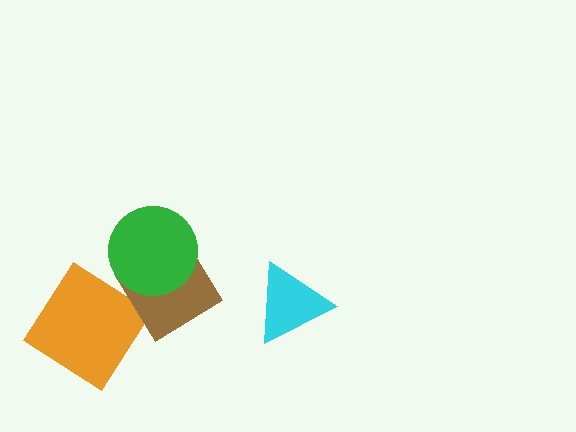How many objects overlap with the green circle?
1 object overlaps with the green circle.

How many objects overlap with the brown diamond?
1 object overlaps with the brown diamond.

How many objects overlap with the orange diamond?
0 objects overlap with the orange diamond.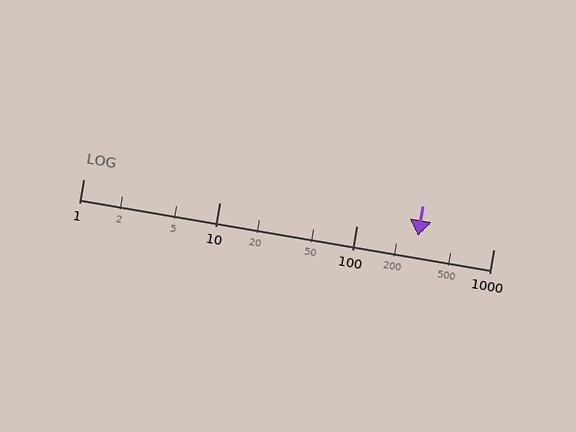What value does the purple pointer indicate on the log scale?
The pointer indicates approximately 280.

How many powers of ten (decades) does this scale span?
The scale spans 3 decades, from 1 to 1000.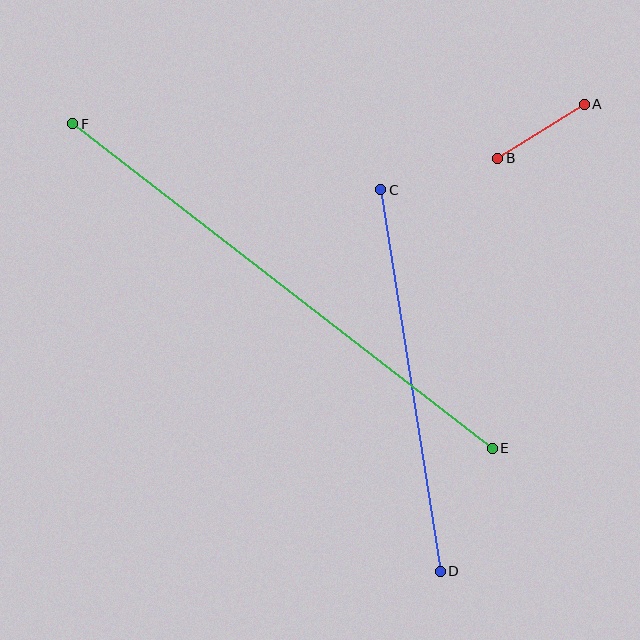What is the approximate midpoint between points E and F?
The midpoint is at approximately (282, 286) pixels.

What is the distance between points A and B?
The distance is approximately 102 pixels.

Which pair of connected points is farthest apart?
Points E and F are farthest apart.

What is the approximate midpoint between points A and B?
The midpoint is at approximately (541, 131) pixels.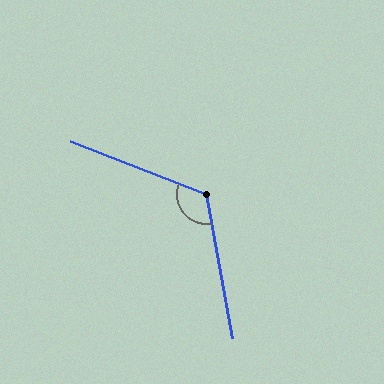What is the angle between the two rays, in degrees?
Approximately 121 degrees.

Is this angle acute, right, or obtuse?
It is obtuse.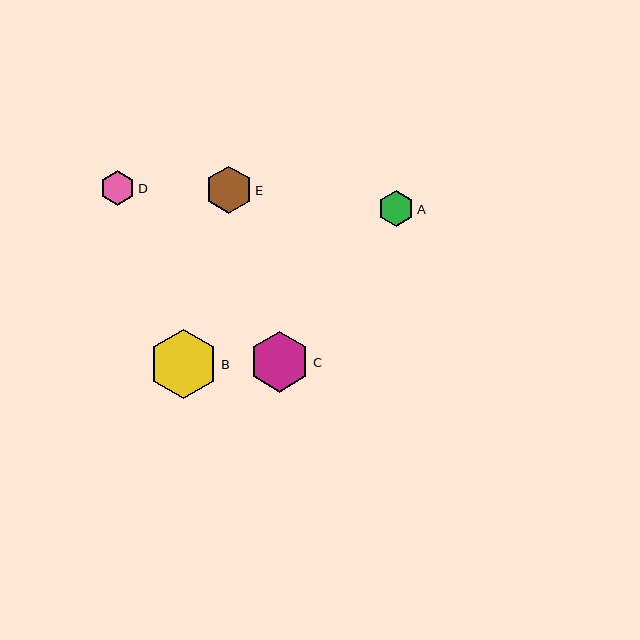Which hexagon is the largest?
Hexagon B is the largest with a size of approximately 69 pixels.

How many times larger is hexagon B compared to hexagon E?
Hexagon B is approximately 1.5 times the size of hexagon E.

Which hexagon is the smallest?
Hexagon D is the smallest with a size of approximately 35 pixels.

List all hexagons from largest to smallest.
From largest to smallest: B, C, E, A, D.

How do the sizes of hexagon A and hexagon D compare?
Hexagon A and hexagon D are approximately the same size.